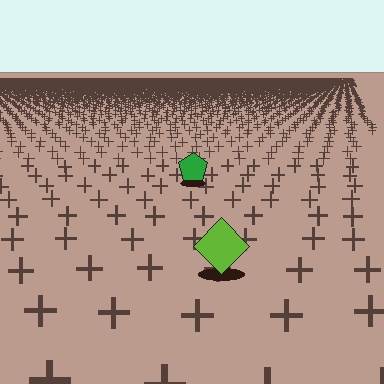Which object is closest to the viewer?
The lime diamond is closest. The texture marks near it are larger and more spread out.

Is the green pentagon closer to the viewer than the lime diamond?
No. The lime diamond is closer — you can tell from the texture gradient: the ground texture is coarser near it.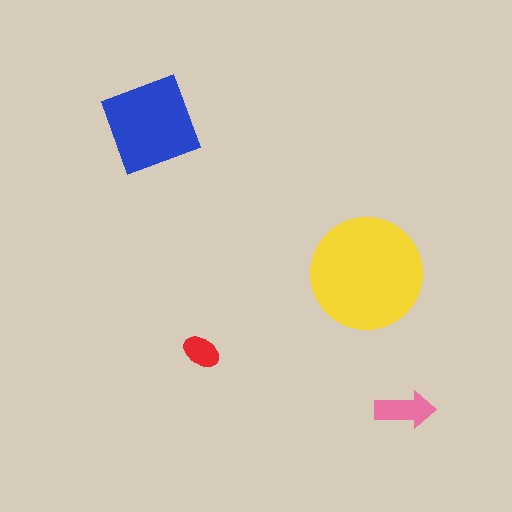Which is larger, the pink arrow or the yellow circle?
The yellow circle.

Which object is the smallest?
The red ellipse.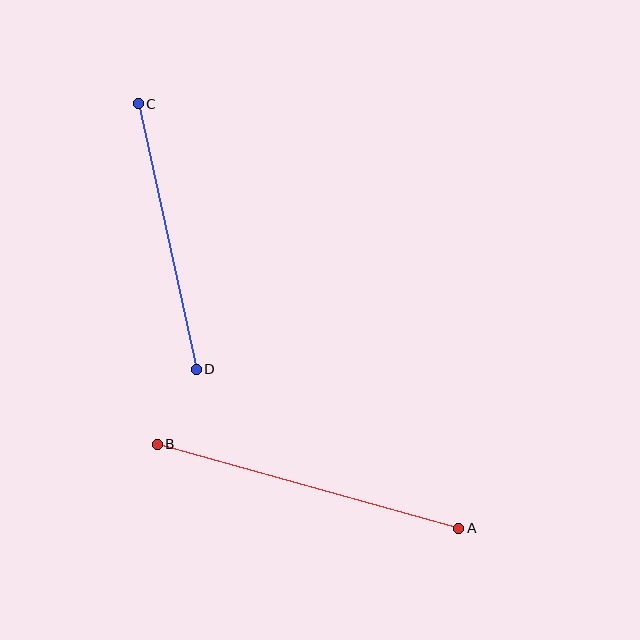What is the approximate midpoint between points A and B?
The midpoint is at approximately (308, 486) pixels.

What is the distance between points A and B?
The distance is approximately 313 pixels.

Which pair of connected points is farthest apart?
Points A and B are farthest apart.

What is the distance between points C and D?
The distance is approximately 272 pixels.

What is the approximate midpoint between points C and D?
The midpoint is at approximately (167, 237) pixels.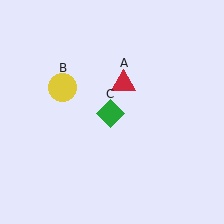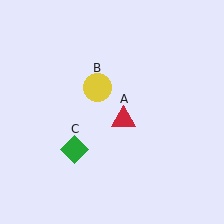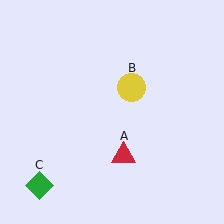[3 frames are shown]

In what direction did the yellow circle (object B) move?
The yellow circle (object B) moved right.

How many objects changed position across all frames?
3 objects changed position: red triangle (object A), yellow circle (object B), green diamond (object C).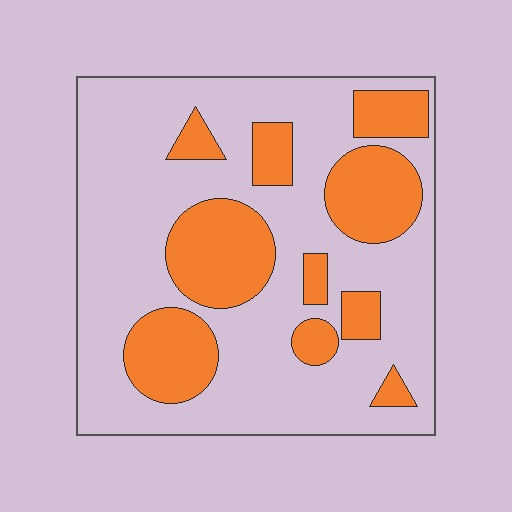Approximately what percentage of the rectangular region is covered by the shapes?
Approximately 30%.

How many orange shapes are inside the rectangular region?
10.